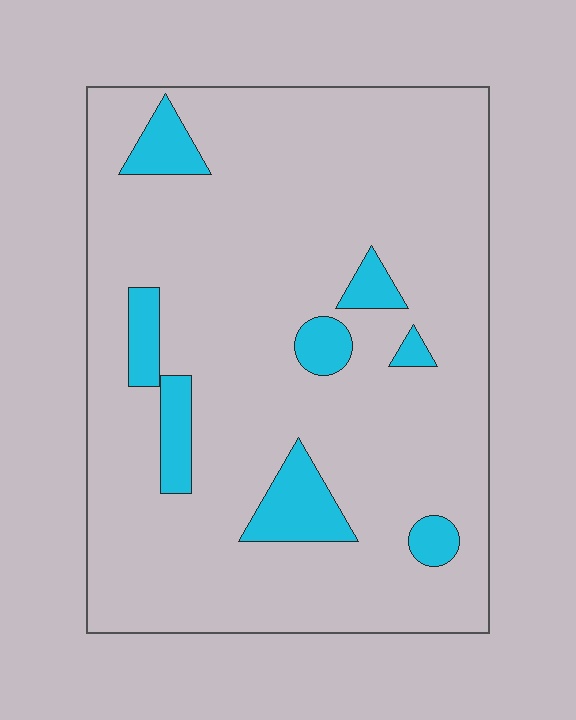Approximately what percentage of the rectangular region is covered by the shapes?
Approximately 10%.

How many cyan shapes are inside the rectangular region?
8.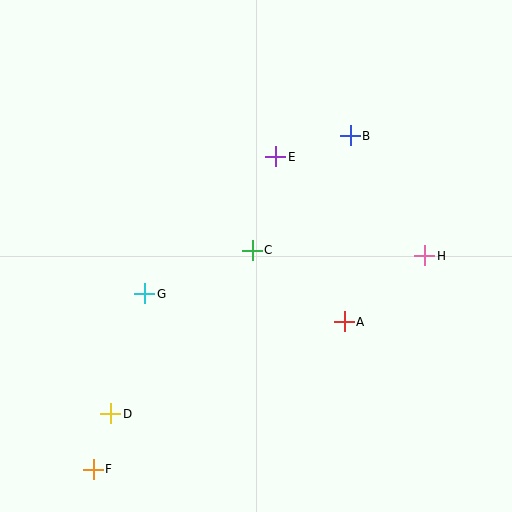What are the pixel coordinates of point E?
Point E is at (276, 157).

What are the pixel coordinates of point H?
Point H is at (425, 256).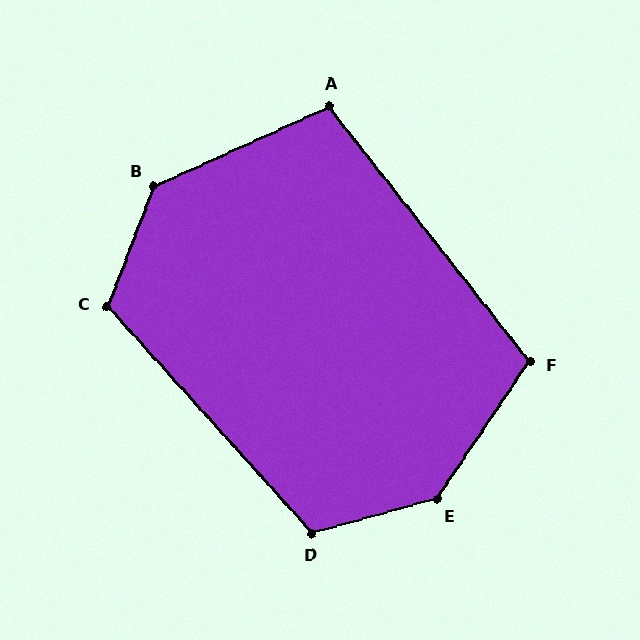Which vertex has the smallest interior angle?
A, at approximately 104 degrees.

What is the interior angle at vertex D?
Approximately 117 degrees (obtuse).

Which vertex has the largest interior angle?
E, at approximately 139 degrees.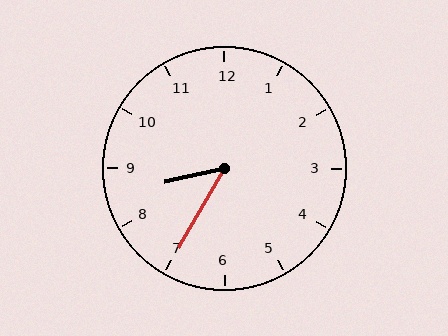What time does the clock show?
8:35.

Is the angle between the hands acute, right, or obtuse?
It is acute.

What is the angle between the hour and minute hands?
Approximately 48 degrees.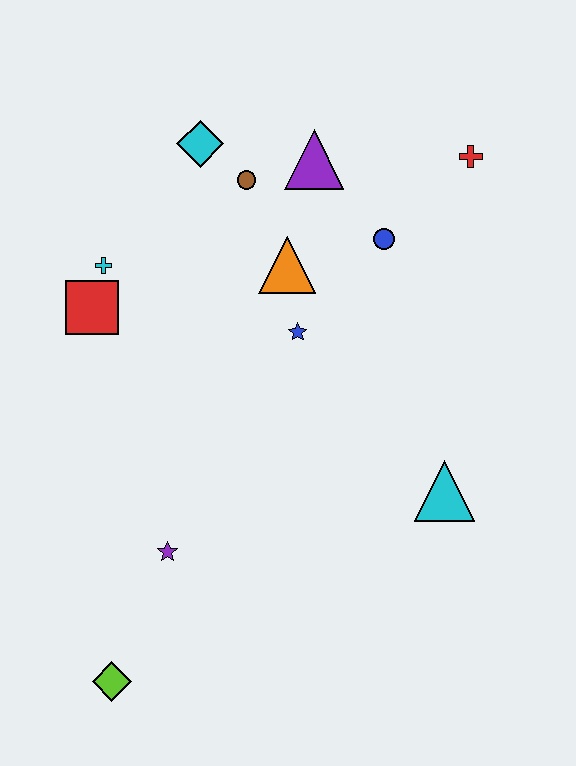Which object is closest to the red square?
The cyan cross is closest to the red square.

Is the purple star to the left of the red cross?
Yes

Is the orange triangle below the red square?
No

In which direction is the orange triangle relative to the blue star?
The orange triangle is above the blue star.